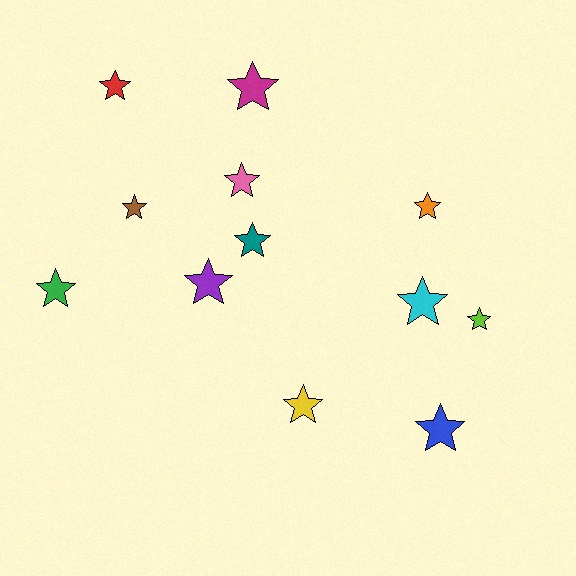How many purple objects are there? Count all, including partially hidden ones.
There is 1 purple object.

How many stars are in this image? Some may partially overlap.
There are 12 stars.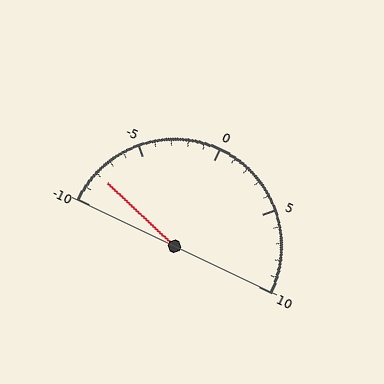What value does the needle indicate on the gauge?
The needle indicates approximately -8.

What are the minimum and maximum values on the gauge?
The gauge ranges from -10 to 10.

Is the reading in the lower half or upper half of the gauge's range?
The reading is in the lower half of the range (-10 to 10).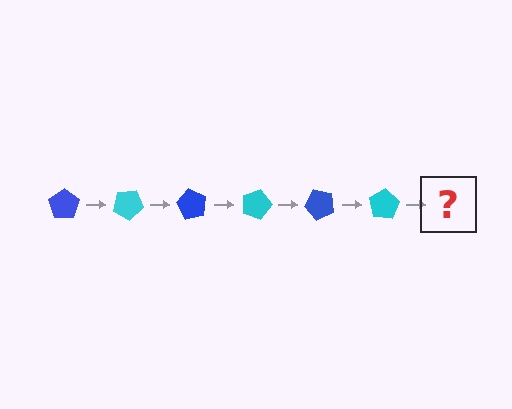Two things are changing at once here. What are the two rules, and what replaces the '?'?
The two rules are that it rotates 30 degrees each step and the color cycles through blue and cyan. The '?' should be a blue pentagon, rotated 180 degrees from the start.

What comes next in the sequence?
The next element should be a blue pentagon, rotated 180 degrees from the start.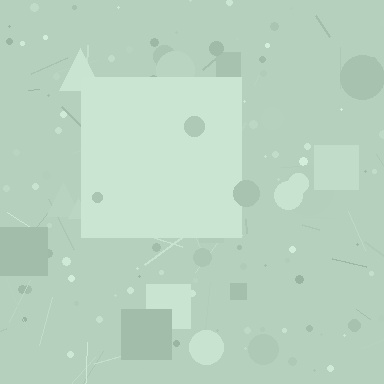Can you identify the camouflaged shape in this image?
The camouflaged shape is a square.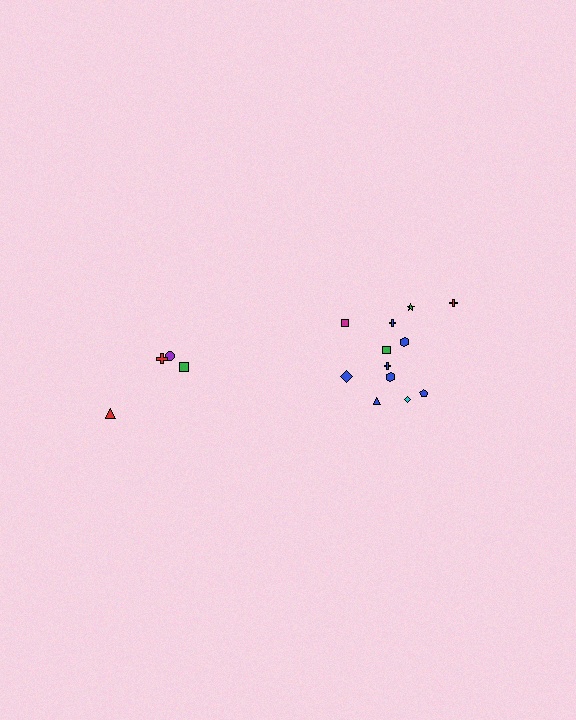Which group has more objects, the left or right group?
The right group.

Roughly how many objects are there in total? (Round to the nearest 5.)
Roughly 15 objects in total.